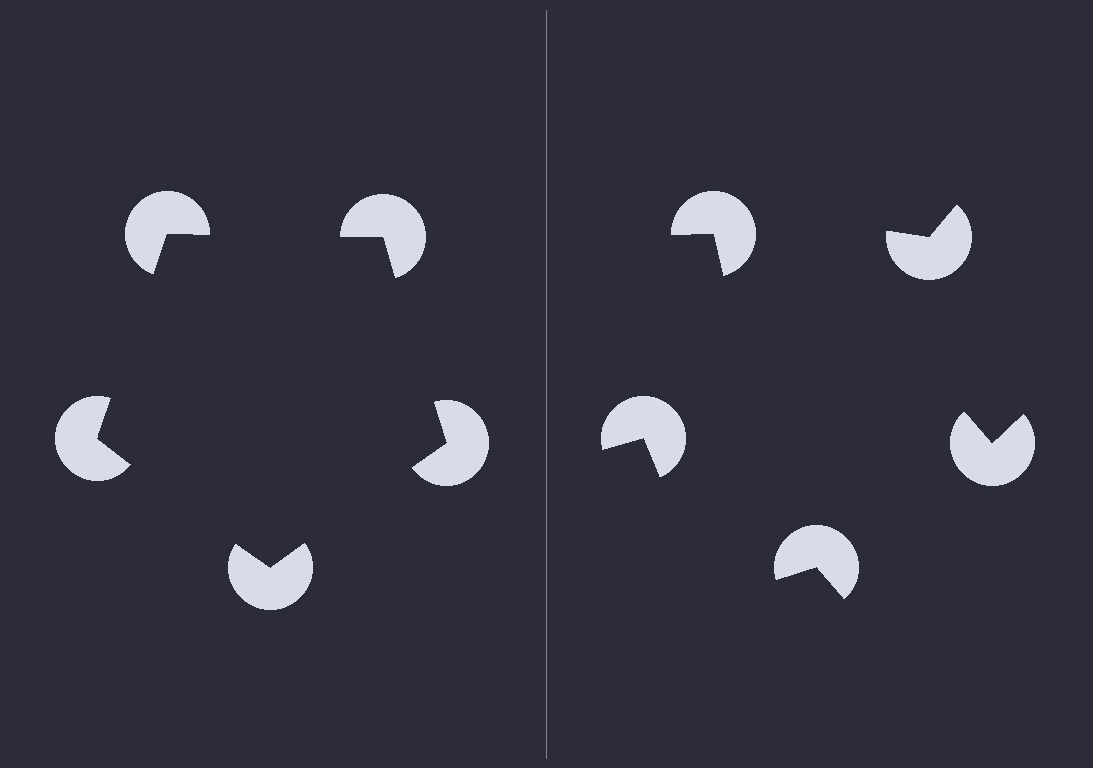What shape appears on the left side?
An illusory pentagon.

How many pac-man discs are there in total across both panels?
10 — 5 on each side.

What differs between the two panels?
The pac-man discs are positioned identically on both sides; only the wedge orientations differ. On the left they align to a pentagon; on the right they are misaligned.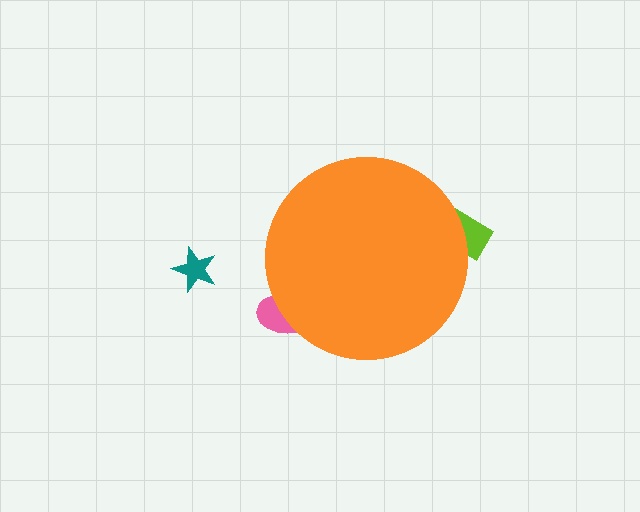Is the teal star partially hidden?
No, the teal star is fully visible.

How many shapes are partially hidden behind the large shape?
2 shapes are partially hidden.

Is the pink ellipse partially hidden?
Yes, the pink ellipse is partially hidden behind the orange circle.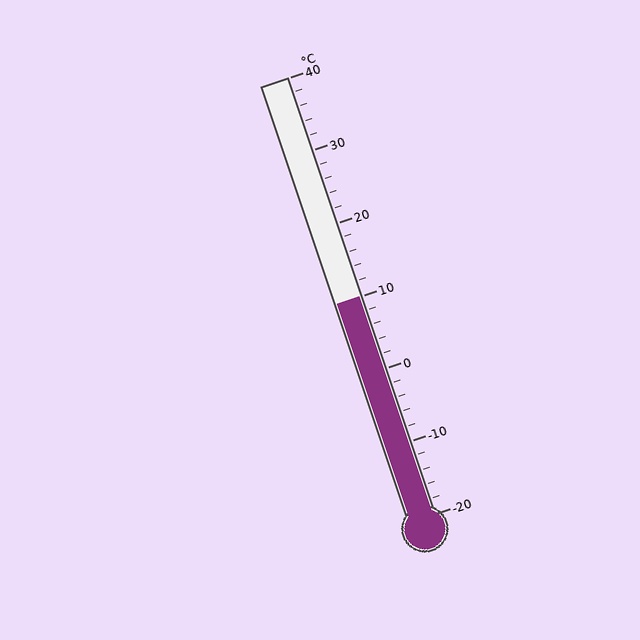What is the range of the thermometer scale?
The thermometer scale ranges from -20°C to 40°C.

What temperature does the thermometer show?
The thermometer shows approximately 10°C.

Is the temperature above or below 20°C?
The temperature is below 20°C.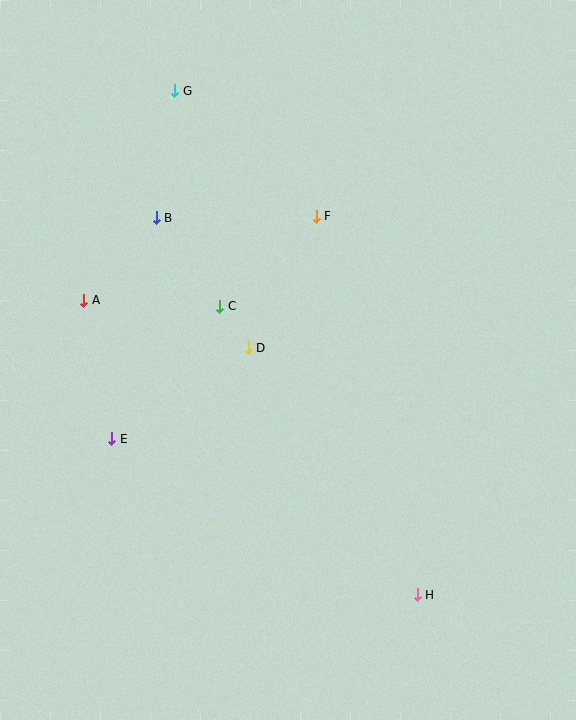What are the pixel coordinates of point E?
Point E is at (112, 439).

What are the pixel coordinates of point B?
Point B is at (156, 218).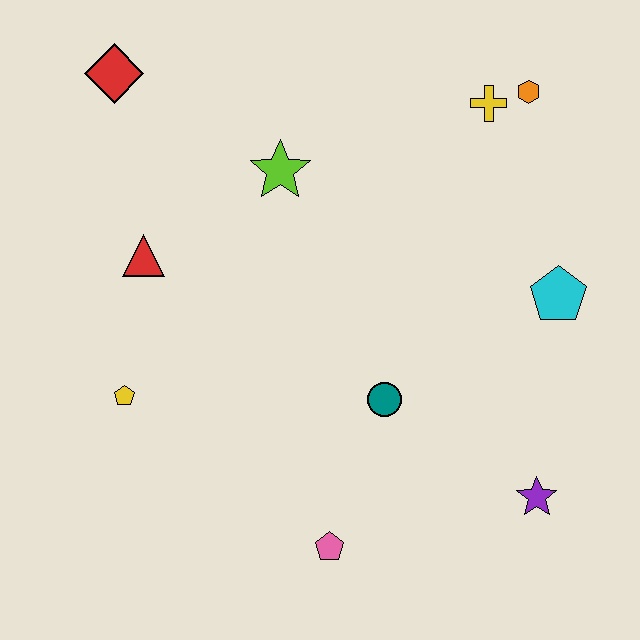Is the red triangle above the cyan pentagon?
Yes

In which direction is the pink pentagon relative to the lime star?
The pink pentagon is below the lime star.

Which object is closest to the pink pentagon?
The teal circle is closest to the pink pentagon.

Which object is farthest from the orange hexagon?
The yellow pentagon is farthest from the orange hexagon.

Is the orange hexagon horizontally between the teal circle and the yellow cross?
No